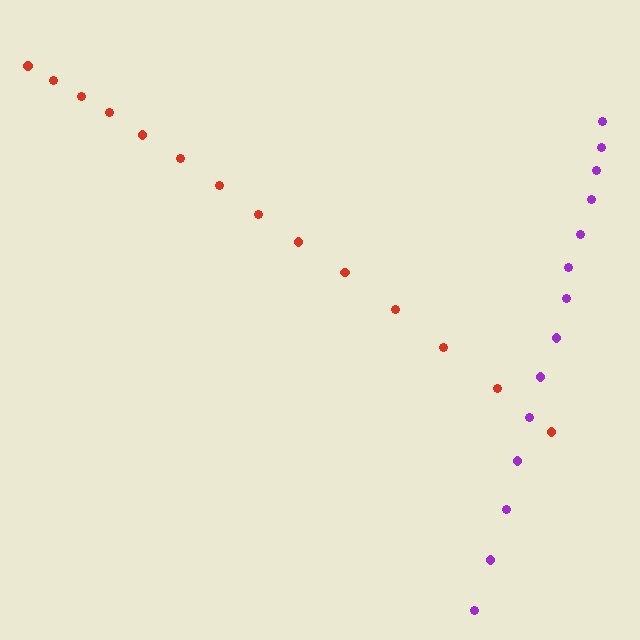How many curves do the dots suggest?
There are 2 distinct paths.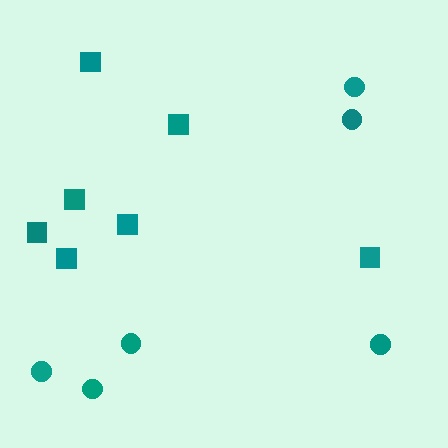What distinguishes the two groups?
There are 2 groups: one group of circles (6) and one group of squares (7).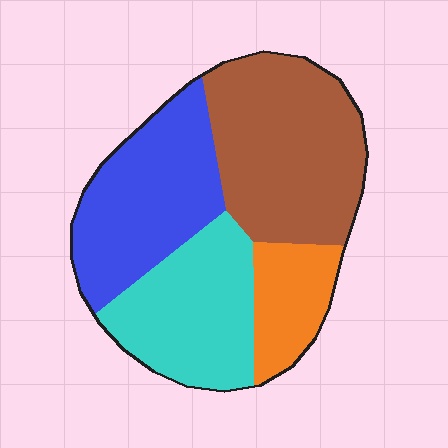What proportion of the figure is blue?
Blue takes up between a sixth and a third of the figure.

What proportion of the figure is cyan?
Cyan takes up about one quarter (1/4) of the figure.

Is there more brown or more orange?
Brown.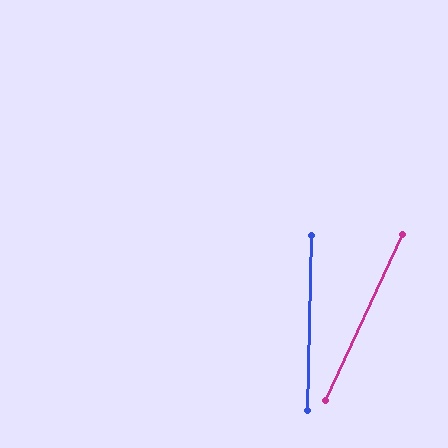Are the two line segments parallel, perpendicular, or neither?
Neither parallel nor perpendicular — they differ by about 24°.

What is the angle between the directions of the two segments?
Approximately 24 degrees.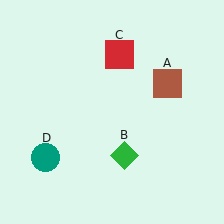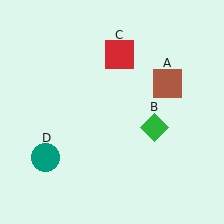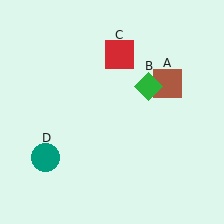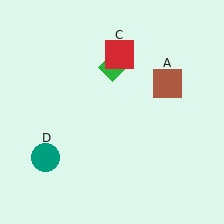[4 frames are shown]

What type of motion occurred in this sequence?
The green diamond (object B) rotated counterclockwise around the center of the scene.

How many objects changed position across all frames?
1 object changed position: green diamond (object B).